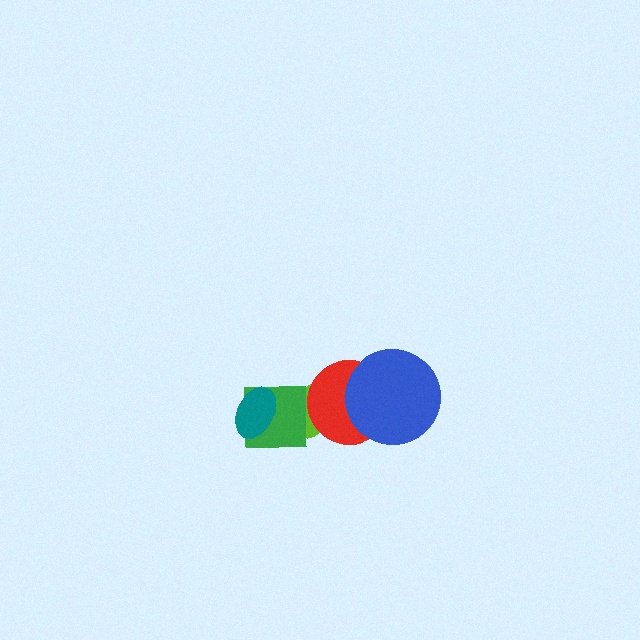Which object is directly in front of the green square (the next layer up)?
The teal ellipse is directly in front of the green square.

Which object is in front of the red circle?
The blue circle is in front of the red circle.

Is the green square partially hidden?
Yes, it is partially covered by another shape.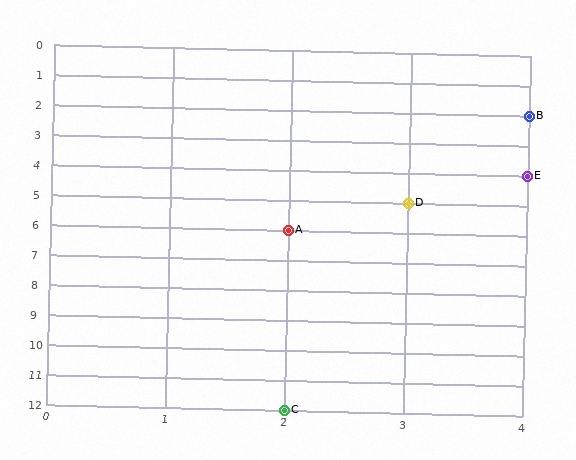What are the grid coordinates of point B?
Point B is at grid coordinates (4, 2).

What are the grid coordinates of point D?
Point D is at grid coordinates (3, 5).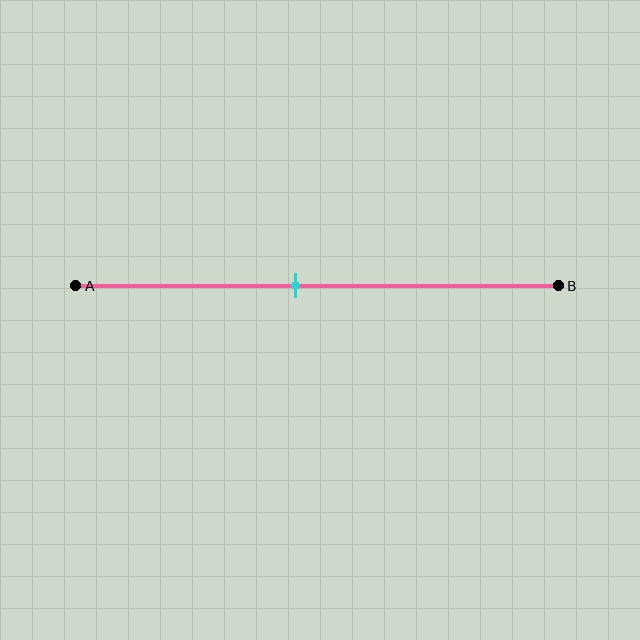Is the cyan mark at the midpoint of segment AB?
No, the mark is at about 45% from A, not at the 50% midpoint.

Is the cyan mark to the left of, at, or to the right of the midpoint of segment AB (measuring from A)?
The cyan mark is to the left of the midpoint of segment AB.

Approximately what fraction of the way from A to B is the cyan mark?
The cyan mark is approximately 45% of the way from A to B.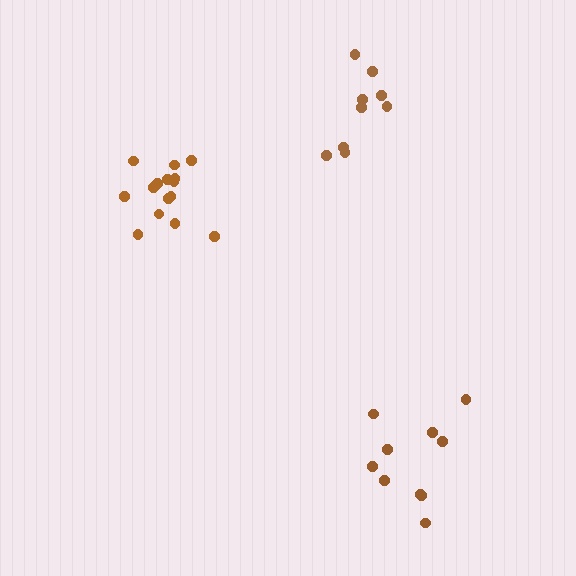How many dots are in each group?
Group 1: 15 dots, Group 2: 9 dots, Group 3: 10 dots (34 total).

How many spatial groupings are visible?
There are 3 spatial groupings.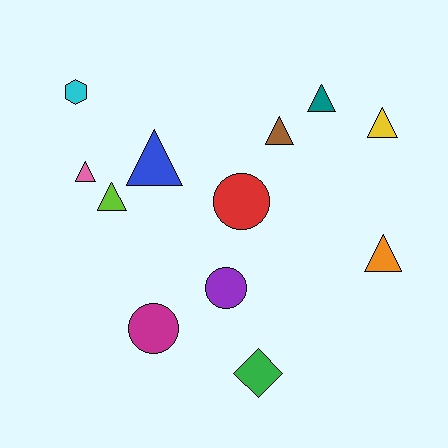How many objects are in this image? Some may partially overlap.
There are 12 objects.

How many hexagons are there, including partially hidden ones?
There is 1 hexagon.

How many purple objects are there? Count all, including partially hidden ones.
There is 1 purple object.